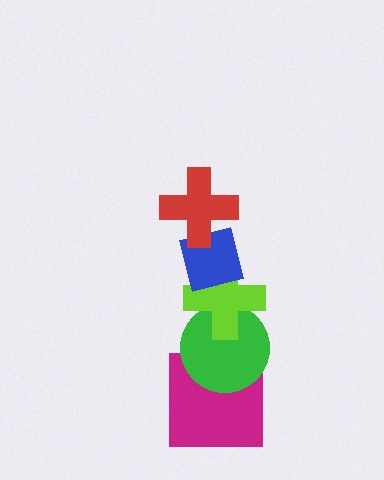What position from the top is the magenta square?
The magenta square is 5th from the top.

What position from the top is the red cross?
The red cross is 1st from the top.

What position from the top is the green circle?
The green circle is 4th from the top.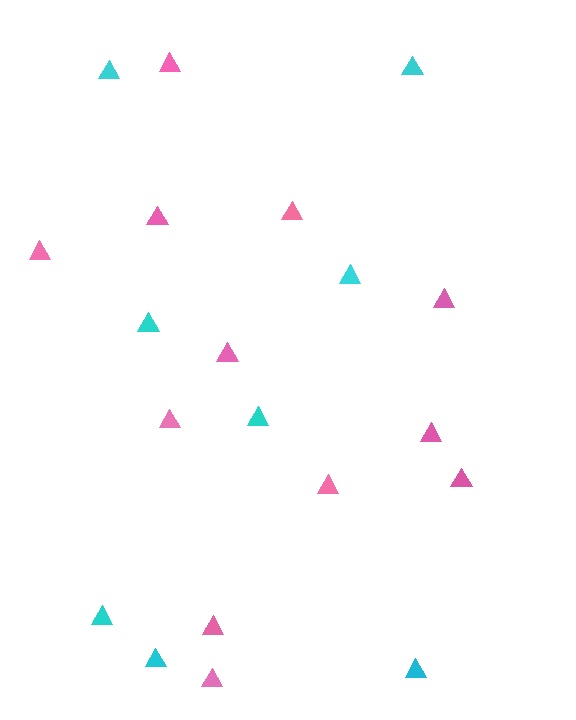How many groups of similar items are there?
There are 2 groups: one group of pink triangles (12) and one group of cyan triangles (8).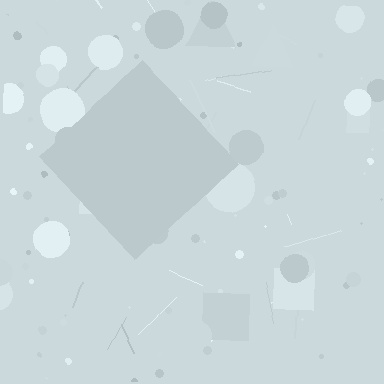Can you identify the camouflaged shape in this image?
The camouflaged shape is a diamond.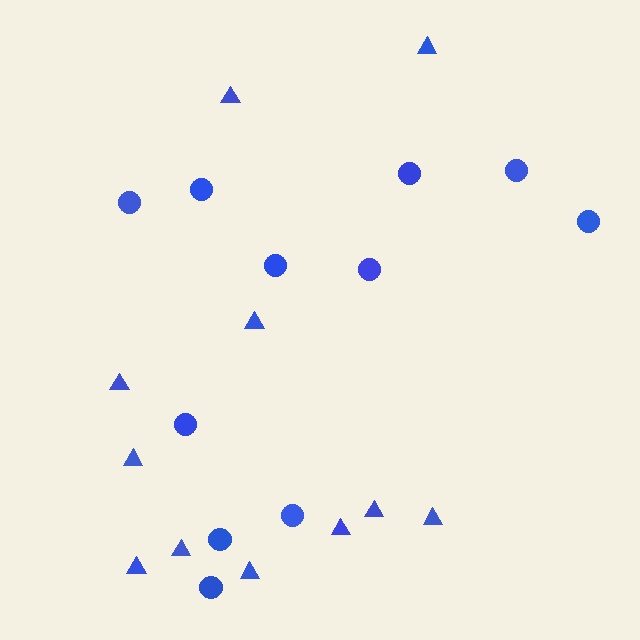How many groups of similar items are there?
There are 2 groups: one group of triangles (11) and one group of circles (11).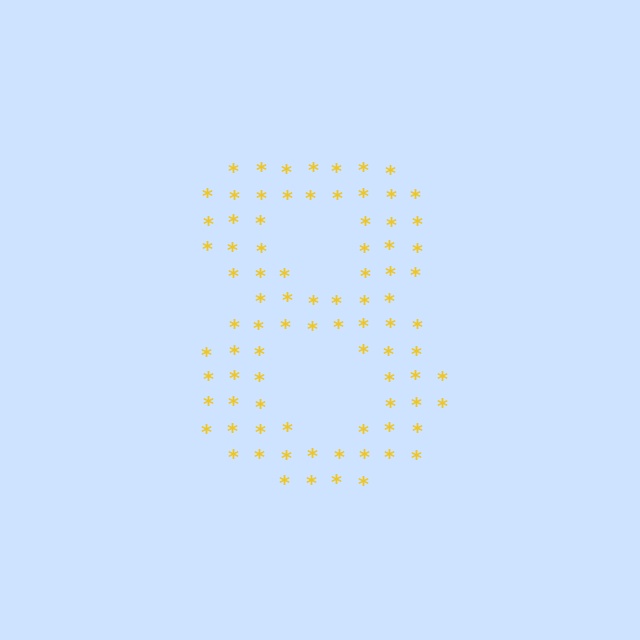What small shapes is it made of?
It is made of small asterisks.